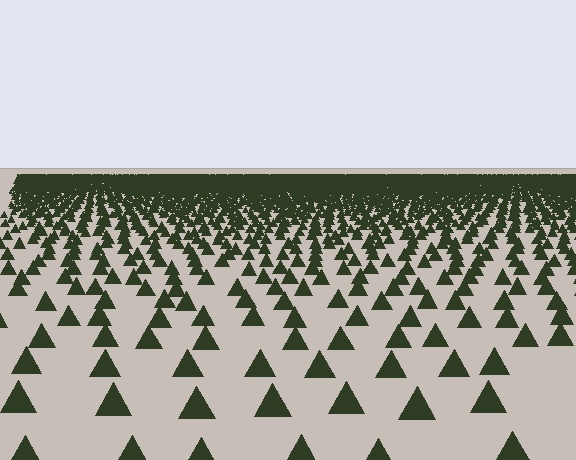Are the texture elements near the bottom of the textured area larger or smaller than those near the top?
Larger. Near the bottom, elements are closer to the viewer and appear at a bigger on-screen size.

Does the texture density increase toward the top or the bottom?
Density increases toward the top.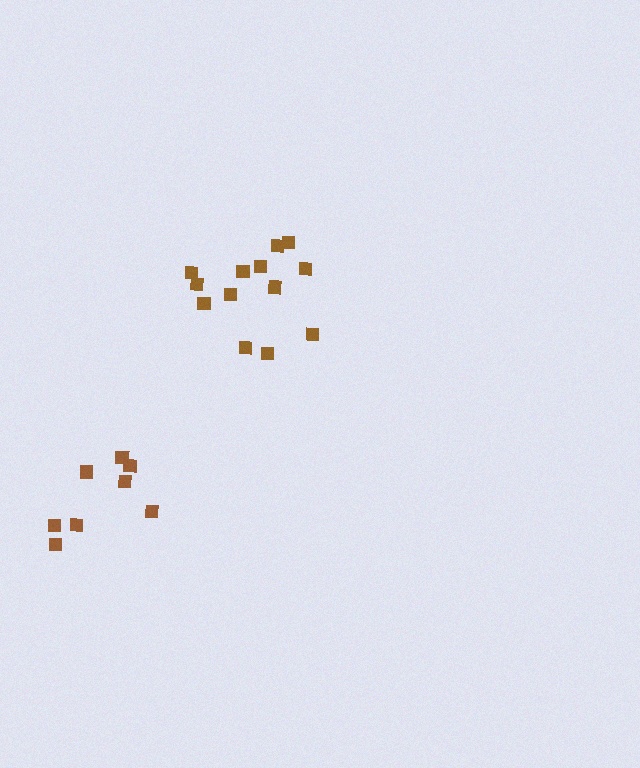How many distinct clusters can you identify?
There are 2 distinct clusters.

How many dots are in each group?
Group 1: 8 dots, Group 2: 13 dots (21 total).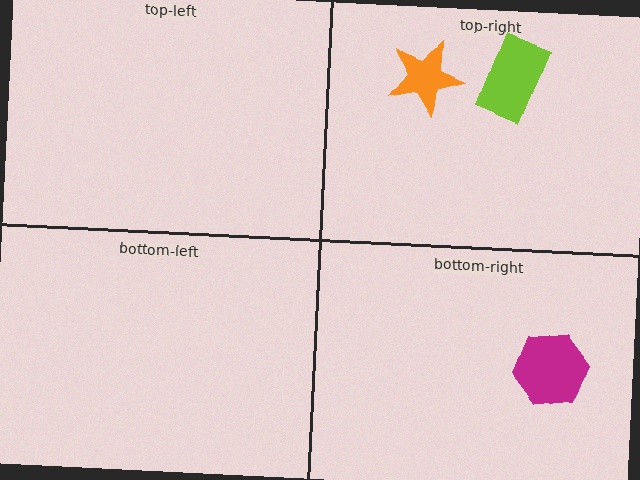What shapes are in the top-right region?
The orange star, the lime rectangle.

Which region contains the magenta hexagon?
The bottom-right region.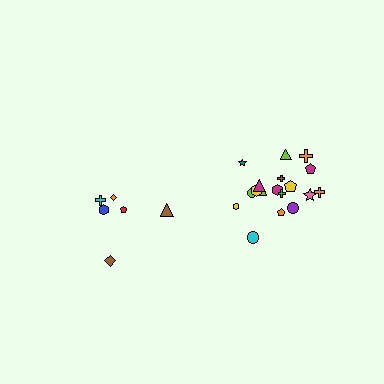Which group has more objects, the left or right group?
The right group.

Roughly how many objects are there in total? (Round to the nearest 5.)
Roughly 25 objects in total.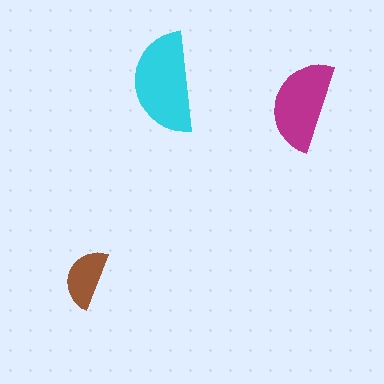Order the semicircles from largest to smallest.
the cyan one, the magenta one, the brown one.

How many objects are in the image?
There are 3 objects in the image.